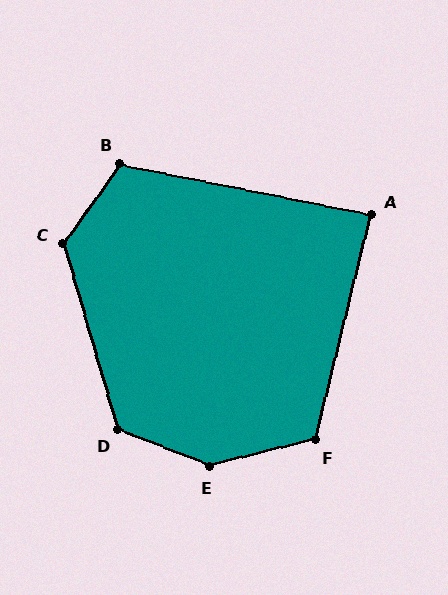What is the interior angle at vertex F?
Approximately 118 degrees (obtuse).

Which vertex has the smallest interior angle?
A, at approximately 87 degrees.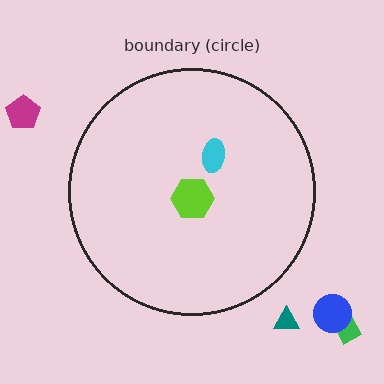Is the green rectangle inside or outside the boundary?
Outside.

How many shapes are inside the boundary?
2 inside, 4 outside.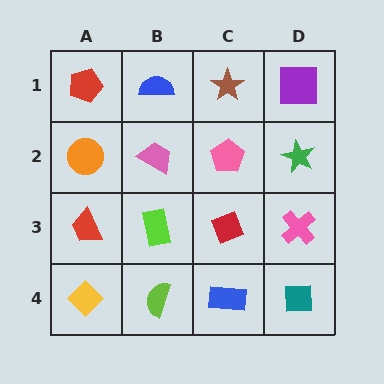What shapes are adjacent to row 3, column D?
A green star (row 2, column D), a teal square (row 4, column D), a red diamond (row 3, column C).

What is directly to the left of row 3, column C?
A lime rectangle.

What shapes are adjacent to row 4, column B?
A lime rectangle (row 3, column B), a yellow diamond (row 4, column A), a blue rectangle (row 4, column C).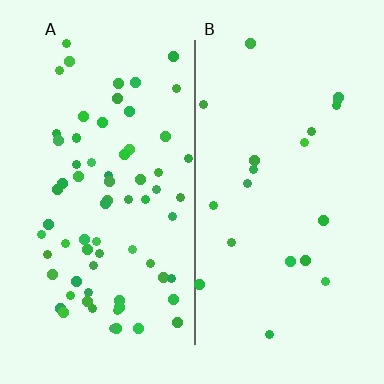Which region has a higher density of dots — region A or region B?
A (the left).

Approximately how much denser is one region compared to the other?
Approximately 3.4× — region A over region B.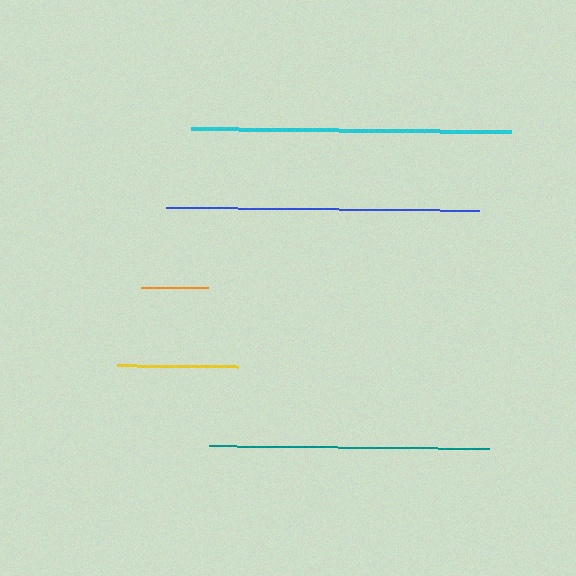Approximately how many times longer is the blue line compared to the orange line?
The blue line is approximately 4.7 times the length of the orange line.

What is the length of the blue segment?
The blue segment is approximately 313 pixels long.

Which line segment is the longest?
The cyan line is the longest at approximately 319 pixels.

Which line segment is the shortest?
The orange line is the shortest at approximately 66 pixels.